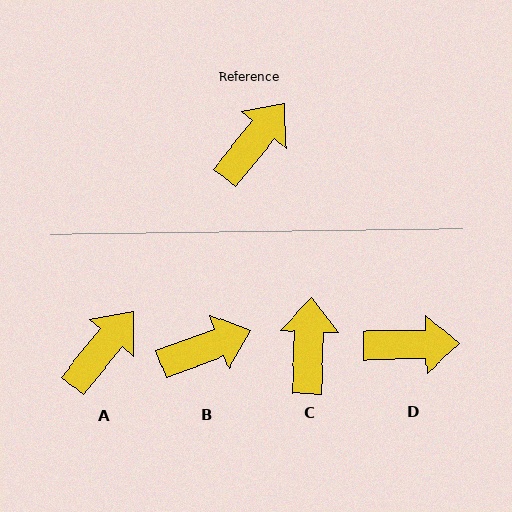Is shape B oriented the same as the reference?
No, it is off by about 31 degrees.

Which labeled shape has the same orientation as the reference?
A.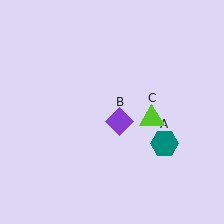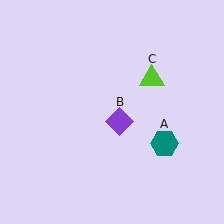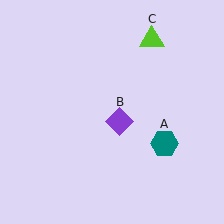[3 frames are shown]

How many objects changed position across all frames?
1 object changed position: lime triangle (object C).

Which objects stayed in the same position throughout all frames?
Teal hexagon (object A) and purple diamond (object B) remained stationary.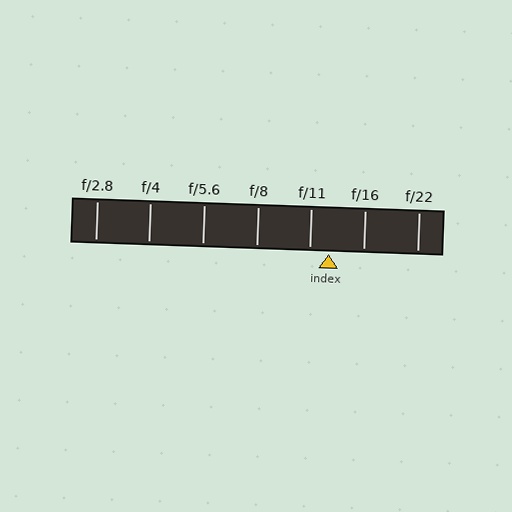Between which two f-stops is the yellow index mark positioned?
The index mark is between f/11 and f/16.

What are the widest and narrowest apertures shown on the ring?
The widest aperture shown is f/2.8 and the narrowest is f/22.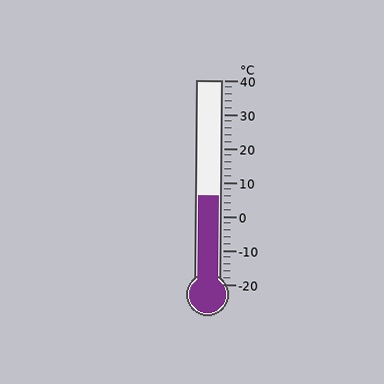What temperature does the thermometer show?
The thermometer shows approximately 6°C.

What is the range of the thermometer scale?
The thermometer scale ranges from -20°C to 40°C.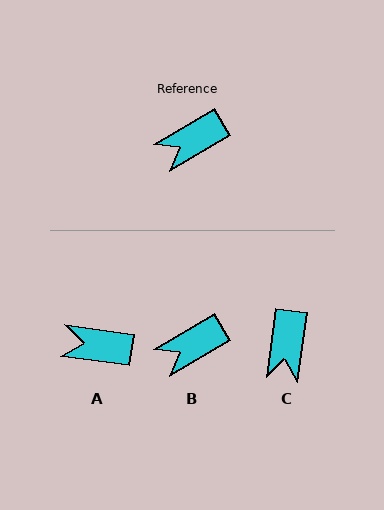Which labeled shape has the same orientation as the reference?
B.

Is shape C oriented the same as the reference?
No, it is off by about 51 degrees.